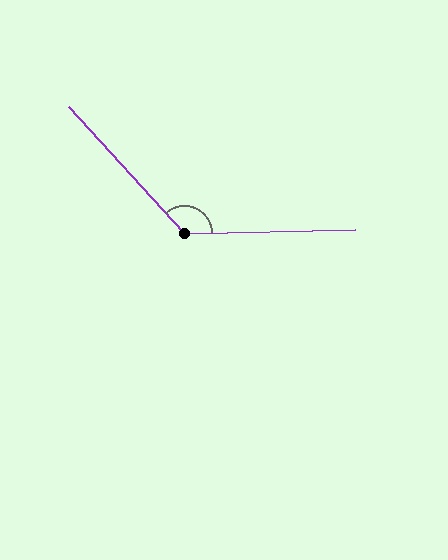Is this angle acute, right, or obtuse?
It is obtuse.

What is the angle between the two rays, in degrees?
Approximately 131 degrees.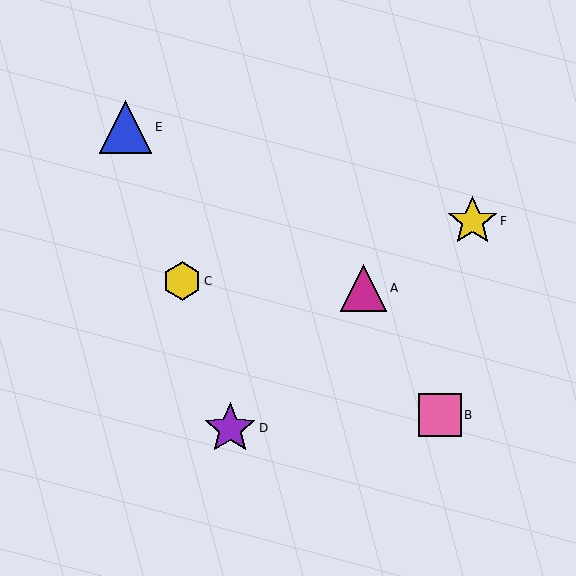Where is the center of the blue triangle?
The center of the blue triangle is at (125, 127).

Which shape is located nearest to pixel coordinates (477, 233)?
The yellow star (labeled F) at (473, 221) is nearest to that location.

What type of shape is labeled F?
Shape F is a yellow star.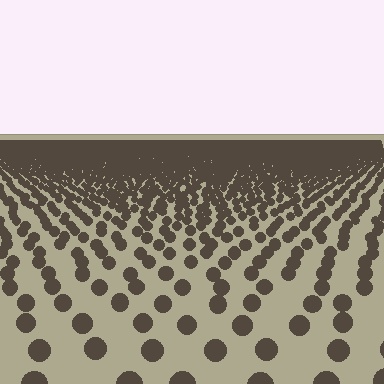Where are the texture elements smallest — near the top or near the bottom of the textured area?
Near the top.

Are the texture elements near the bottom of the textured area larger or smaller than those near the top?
Larger. Near the bottom, elements are closer to the viewer and appear at a bigger on-screen size.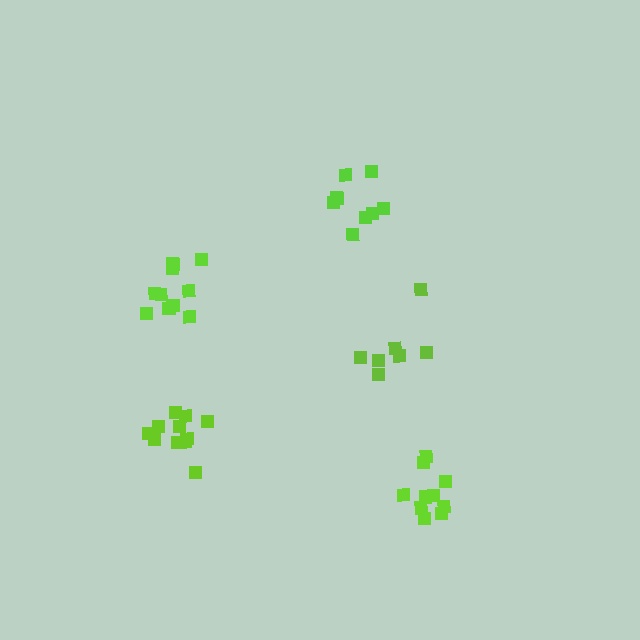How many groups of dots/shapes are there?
There are 5 groups.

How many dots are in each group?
Group 1: 9 dots, Group 2: 11 dots, Group 3: 11 dots, Group 4: 10 dots, Group 5: 7 dots (48 total).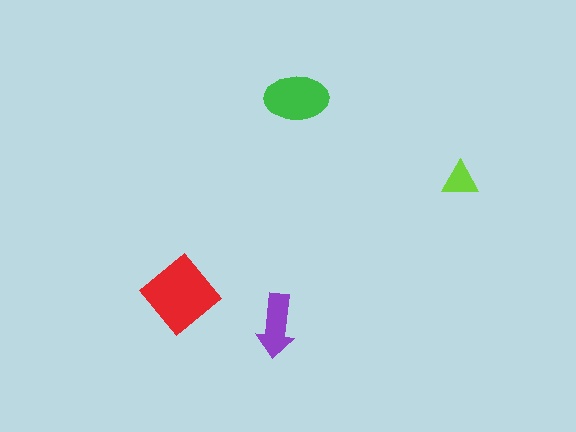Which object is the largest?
The red diamond.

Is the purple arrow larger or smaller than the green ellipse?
Smaller.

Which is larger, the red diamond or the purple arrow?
The red diamond.